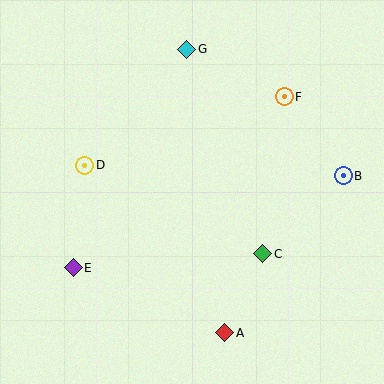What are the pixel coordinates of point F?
Point F is at (284, 97).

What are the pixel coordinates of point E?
Point E is at (73, 268).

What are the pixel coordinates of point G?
Point G is at (187, 49).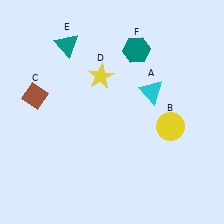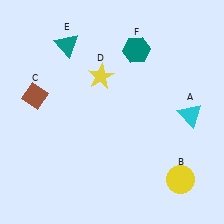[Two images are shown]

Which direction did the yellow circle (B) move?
The yellow circle (B) moved down.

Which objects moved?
The objects that moved are: the cyan triangle (A), the yellow circle (B).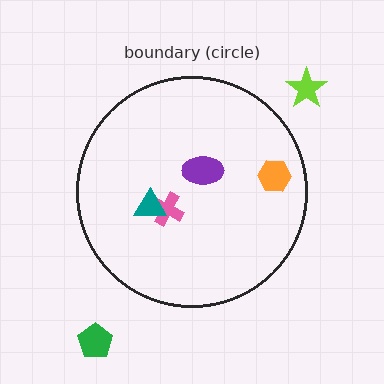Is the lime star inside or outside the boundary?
Outside.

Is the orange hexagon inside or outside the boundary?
Inside.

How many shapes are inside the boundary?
4 inside, 2 outside.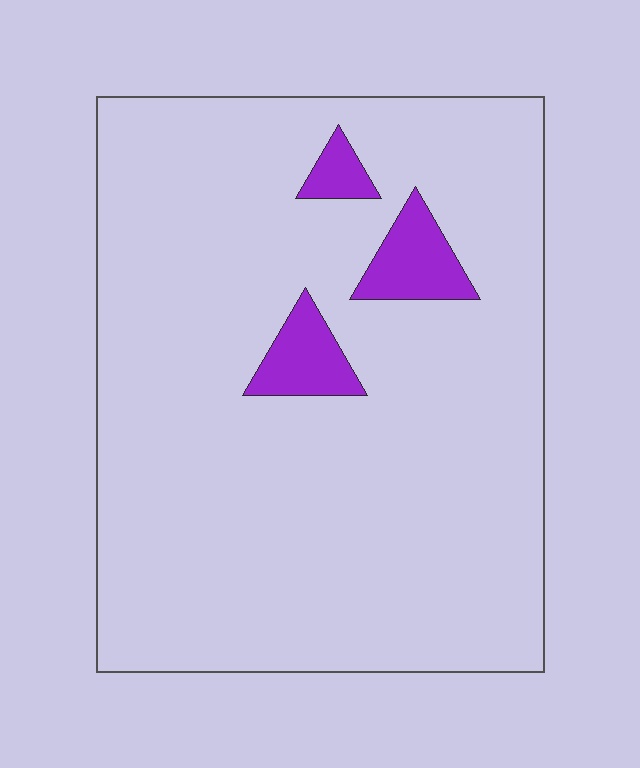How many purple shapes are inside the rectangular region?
3.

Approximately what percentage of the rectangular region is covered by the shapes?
Approximately 5%.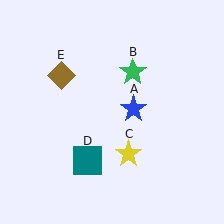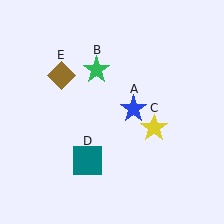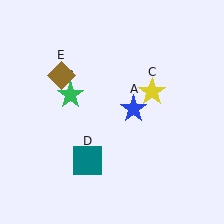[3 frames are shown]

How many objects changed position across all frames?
2 objects changed position: green star (object B), yellow star (object C).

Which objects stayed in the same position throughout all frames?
Blue star (object A) and teal square (object D) and brown diamond (object E) remained stationary.